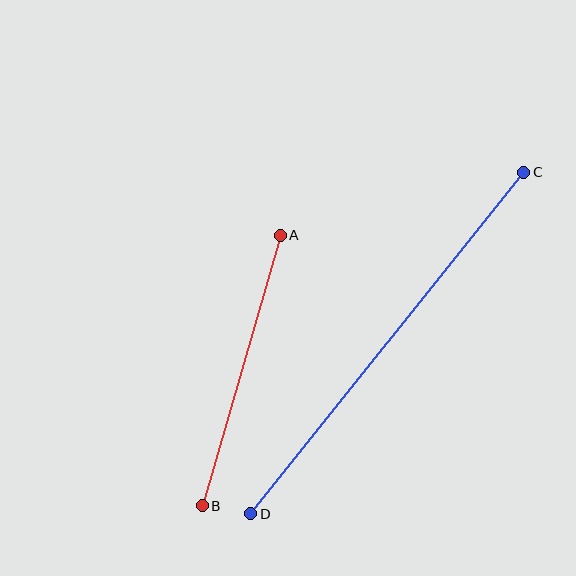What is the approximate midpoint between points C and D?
The midpoint is at approximately (387, 343) pixels.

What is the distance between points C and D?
The distance is approximately 437 pixels.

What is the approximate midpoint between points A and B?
The midpoint is at approximately (241, 371) pixels.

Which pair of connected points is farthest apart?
Points C and D are farthest apart.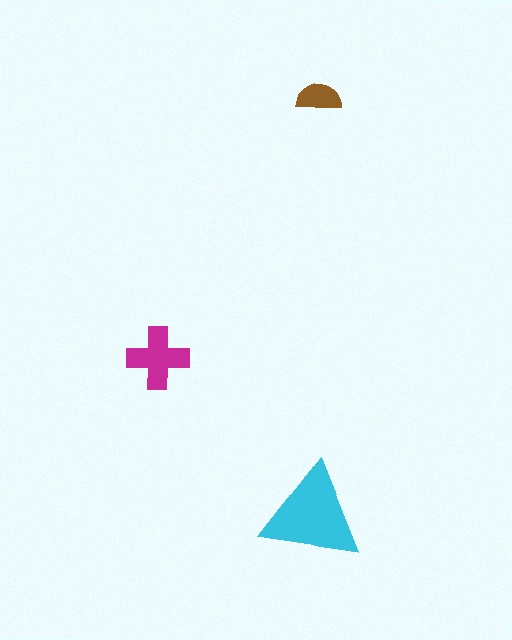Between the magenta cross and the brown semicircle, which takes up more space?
The magenta cross.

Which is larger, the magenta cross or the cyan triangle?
The cyan triangle.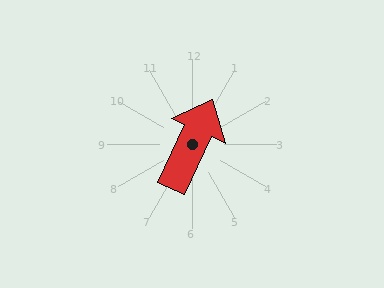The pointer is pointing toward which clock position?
Roughly 1 o'clock.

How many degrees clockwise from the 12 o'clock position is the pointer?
Approximately 25 degrees.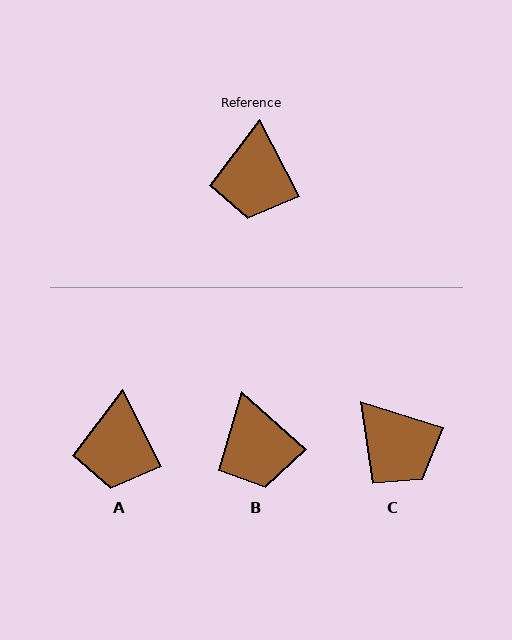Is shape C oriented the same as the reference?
No, it is off by about 45 degrees.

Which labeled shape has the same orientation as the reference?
A.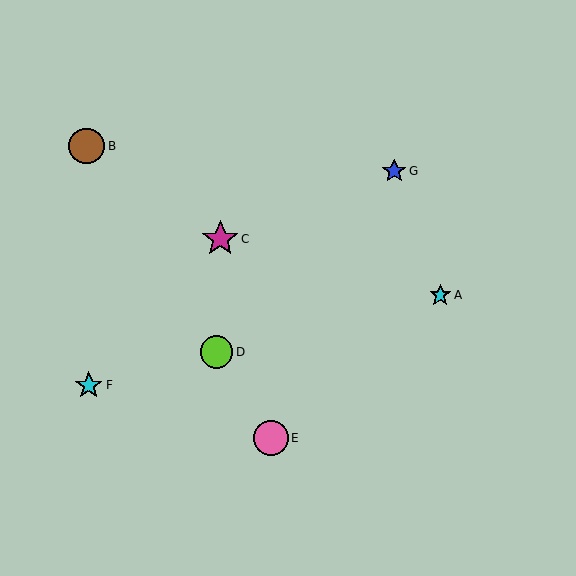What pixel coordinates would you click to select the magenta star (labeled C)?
Click at (220, 239) to select the magenta star C.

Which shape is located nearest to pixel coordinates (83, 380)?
The cyan star (labeled F) at (89, 386) is nearest to that location.